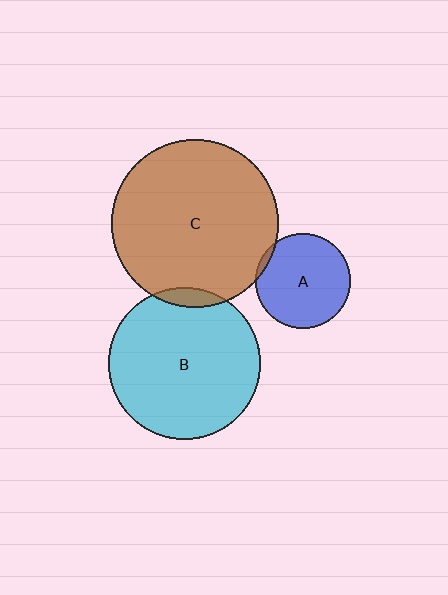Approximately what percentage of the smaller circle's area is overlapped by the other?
Approximately 5%.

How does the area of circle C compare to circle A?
Approximately 3.1 times.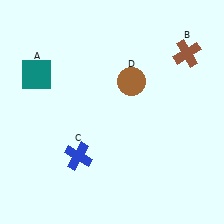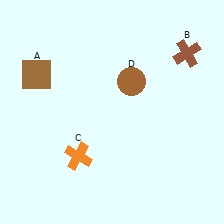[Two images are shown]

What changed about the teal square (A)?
In Image 1, A is teal. In Image 2, it changed to brown.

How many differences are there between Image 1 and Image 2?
There are 2 differences between the two images.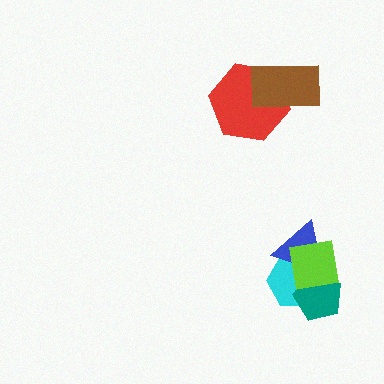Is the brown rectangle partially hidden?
No, no other shape covers it.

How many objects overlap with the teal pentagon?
3 objects overlap with the teal pentagon.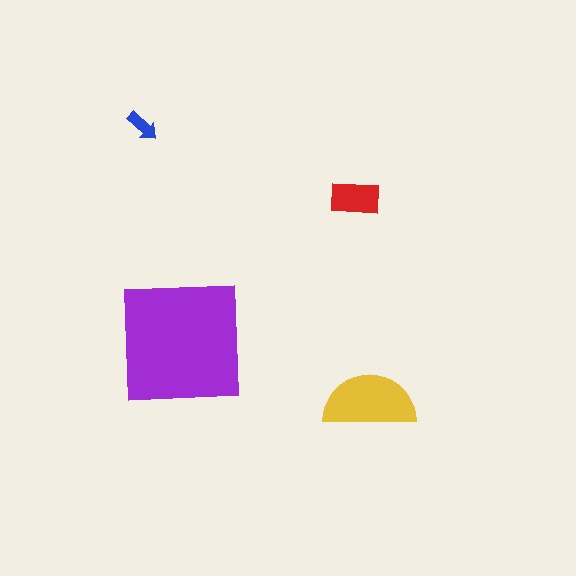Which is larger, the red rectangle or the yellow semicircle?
The yellow semicircle.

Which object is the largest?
The purple square.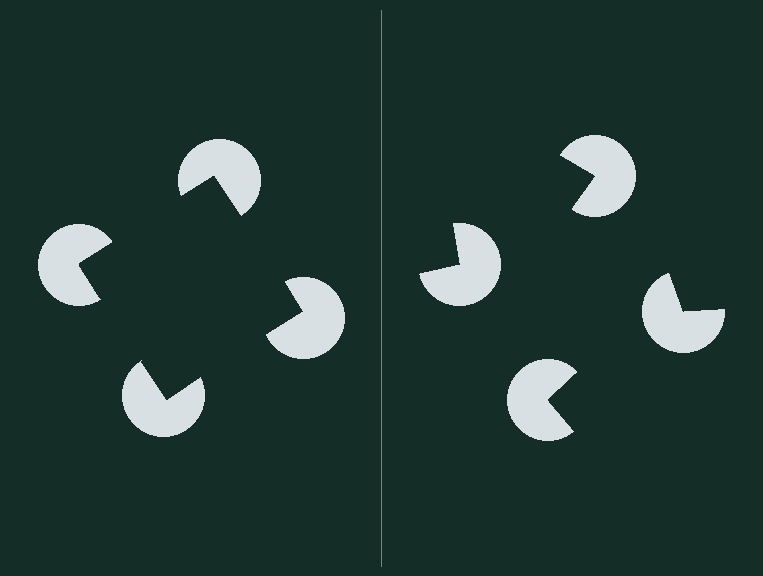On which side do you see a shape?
An illusory square appears on the left side. On the right side the wedge cuts are rotated, so no coherent shape forms.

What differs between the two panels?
The pac-man discs are positioned identically on both sides; only the wedge orientations differ. On the left they align to a square; on the right they are misaligned.